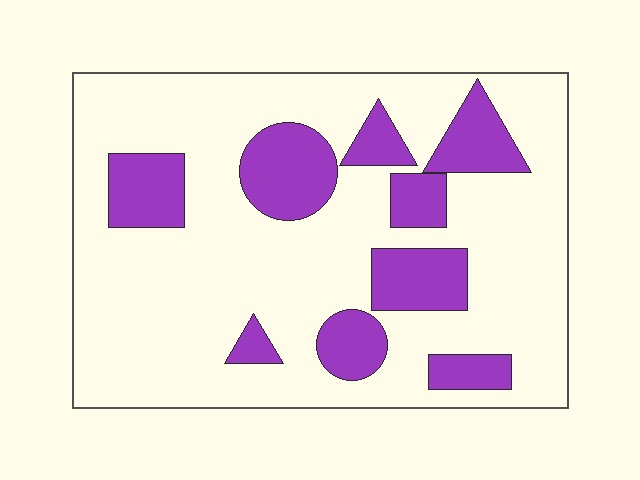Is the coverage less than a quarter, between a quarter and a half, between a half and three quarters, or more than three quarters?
Less than a quarter.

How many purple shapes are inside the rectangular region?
9.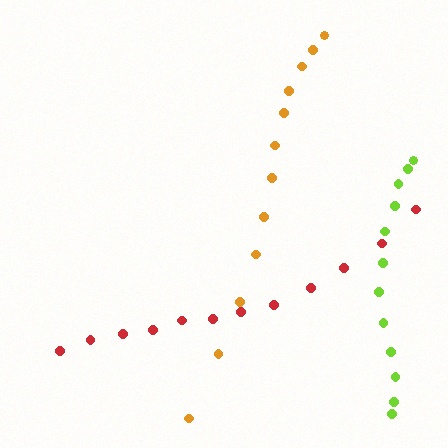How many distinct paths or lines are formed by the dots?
There are 3 distinct paths.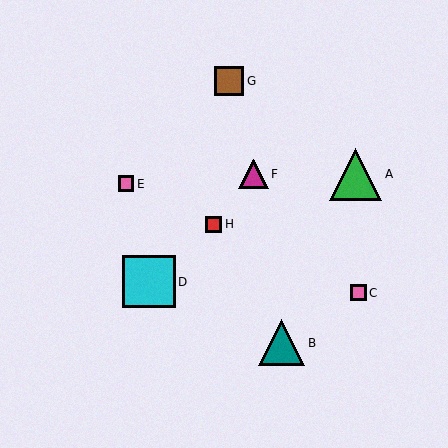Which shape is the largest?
The cyan square (labeled D) is the largest.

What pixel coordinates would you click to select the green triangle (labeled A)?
Click at (356, 174) to select the green triangle A.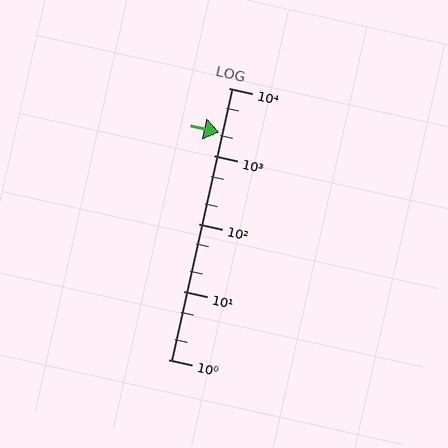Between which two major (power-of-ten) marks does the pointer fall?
The pointer is between 1000 and 10000.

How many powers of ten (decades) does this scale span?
The scale spans 4 decades, from 1 to 10000.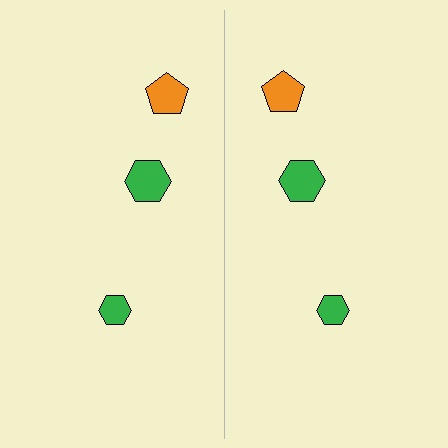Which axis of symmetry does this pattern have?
The pattern has a vertical axis of symmetry running through the center of the image.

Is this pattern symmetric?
Yes, this pattern has bilateral (reflection) symmetry.